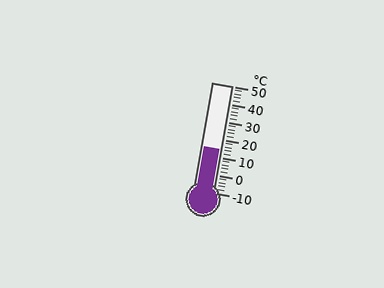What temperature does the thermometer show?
The thermometer shows approximately 14°C.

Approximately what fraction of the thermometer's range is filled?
The thermometer is filled to approximately 40% of its range.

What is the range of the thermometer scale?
The thermometer scale ranges from -10°C to 50°C.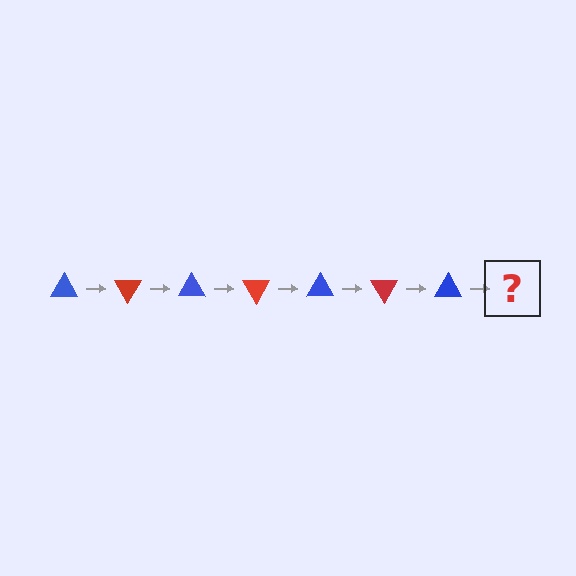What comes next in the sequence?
The next element should be a red triangle, rotated 420 degrees from the start.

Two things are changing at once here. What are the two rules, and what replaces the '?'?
The two rules are that it rotates 60 degrees each step and the color cycles through blue and red. The '?' should be a red triangle, rotated 420 degrees from the start.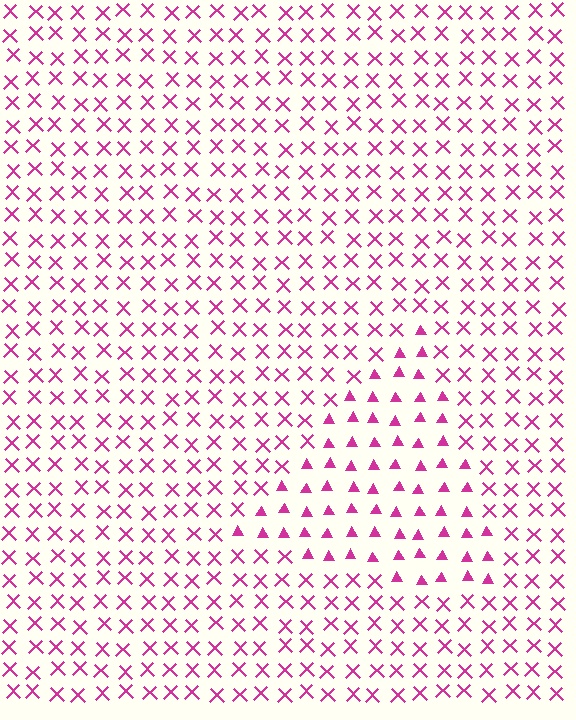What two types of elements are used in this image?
The image uses triangles inside the triangle region and X marks outside it.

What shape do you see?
I see a triangle.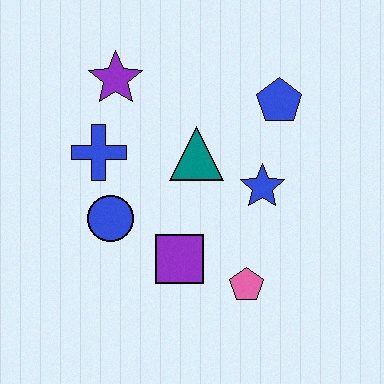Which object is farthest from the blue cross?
The pink pentagon is farthest from the blue cross.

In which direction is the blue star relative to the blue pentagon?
The blue star is below the blue pentagon.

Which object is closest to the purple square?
The pink pentagon is closest to the purple square.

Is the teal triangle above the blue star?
Yes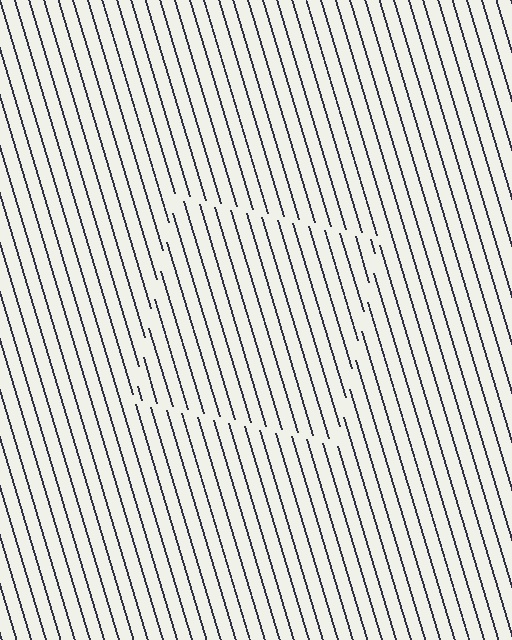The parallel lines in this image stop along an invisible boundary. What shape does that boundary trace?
An illusory square. The interior of the shape contains the same grating, shifted by half a period — the contour is defined by the phase discontinuity where line-ends from the inner and outer gratings abut.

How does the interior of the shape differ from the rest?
The interior of the shape contains the same grating, shifted by half a period — the contour is defined by the phase discontinuity where line-ends from the inner and outer gratings abut.